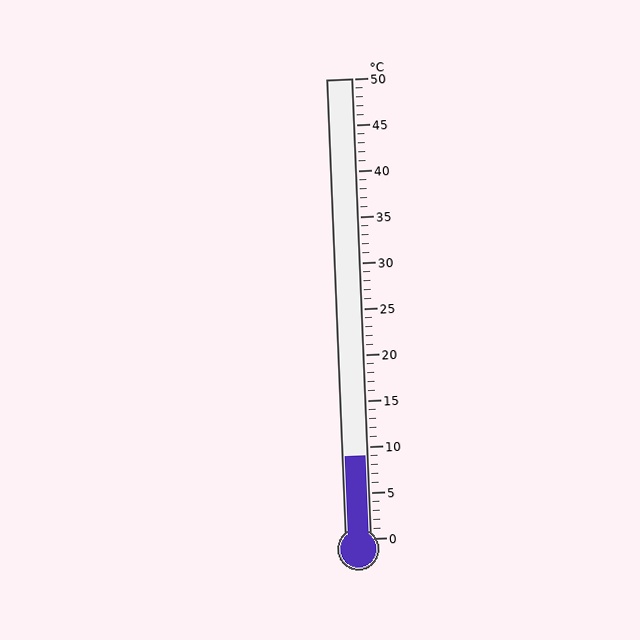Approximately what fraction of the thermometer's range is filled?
The thermometer is filled to approximately 20% of its range.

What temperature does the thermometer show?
The thermometer shows approximately 9°C.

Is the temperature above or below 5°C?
The temperature is above 5°C.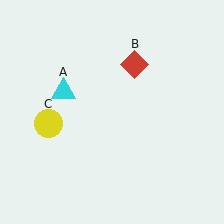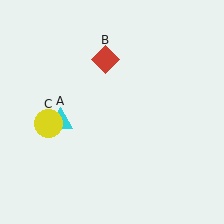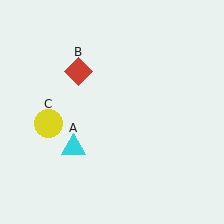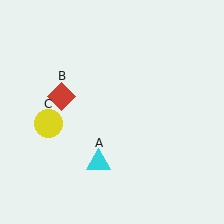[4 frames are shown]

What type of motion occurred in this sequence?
The cyan triangle (object A), red diamond (object B) rotated counterclockwise around the center of the scene.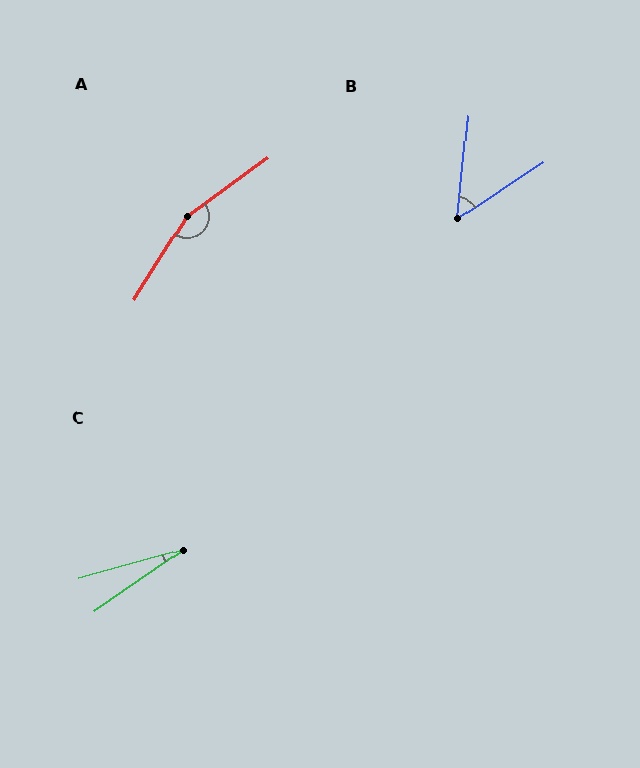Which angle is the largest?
A, at approximately 158 degrees.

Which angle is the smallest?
C, at approximately 19 degrees.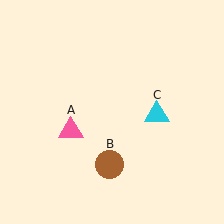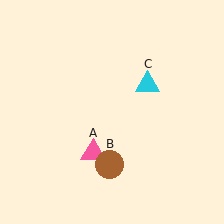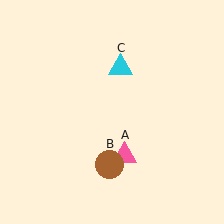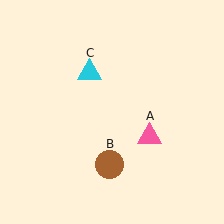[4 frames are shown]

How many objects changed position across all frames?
2 objects changed position: pink triangle (object A), cyan triangle (object C).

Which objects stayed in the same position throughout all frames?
Brown circle (object B) remained stationary.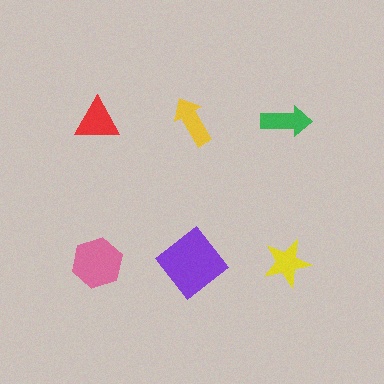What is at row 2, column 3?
A yellow star.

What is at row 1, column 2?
A yellow arrow.